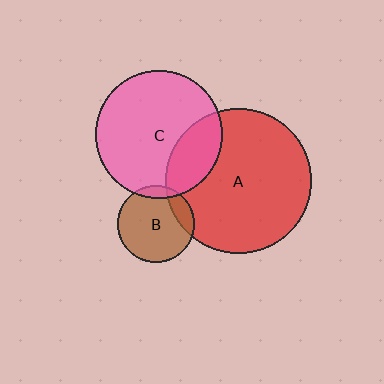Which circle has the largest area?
Circle A (red).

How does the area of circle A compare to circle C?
Approximately 1.3 times.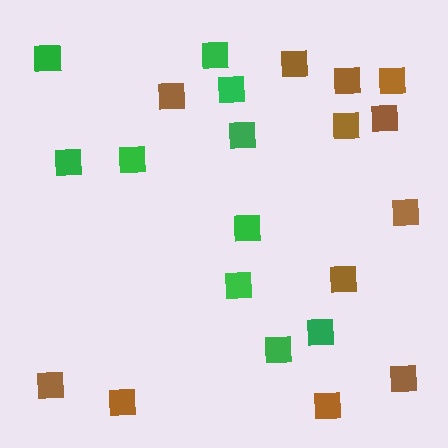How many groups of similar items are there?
There are 2 groups: one group of green squares (10) and one group of brown squares (12).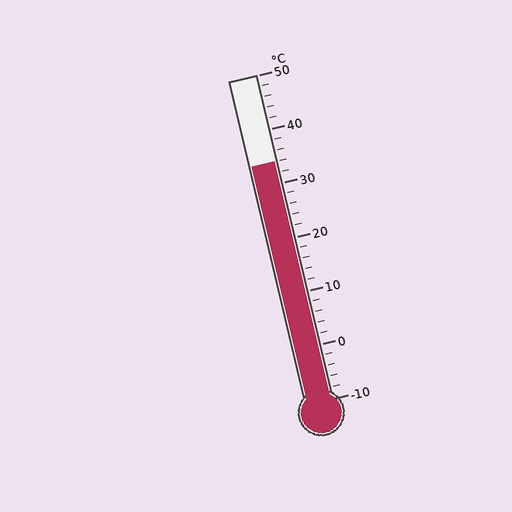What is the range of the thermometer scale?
The thermometer scale ranges from -10°C to 50°C.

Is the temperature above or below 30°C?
The temperature is above 30°C.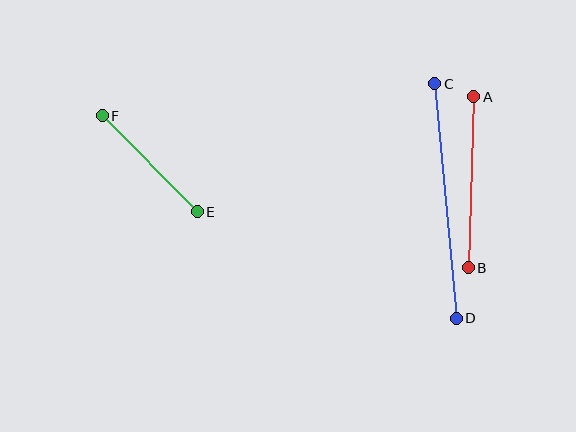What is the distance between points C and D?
The distance is approximately 235 pixels.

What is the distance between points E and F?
The distance is approximately 135 pixels.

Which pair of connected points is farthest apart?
Points C and D are farthest apart.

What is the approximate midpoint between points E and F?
The midpoint is at approximately (150, 164) pixels.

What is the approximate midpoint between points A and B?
The midpoint is at approximately (471, 182) pixels.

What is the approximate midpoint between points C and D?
The midpoint is at approximately (445, 201) pixels.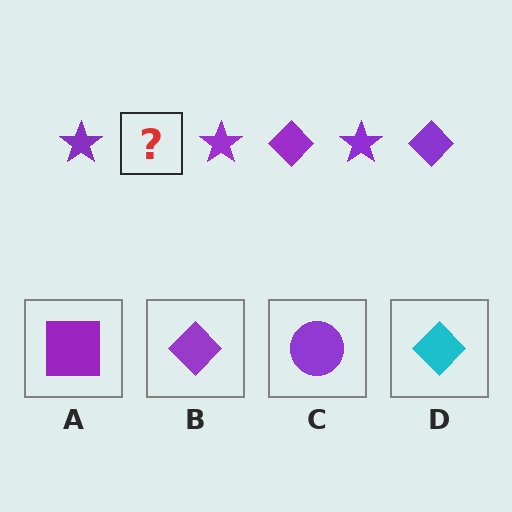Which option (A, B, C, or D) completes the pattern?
B.